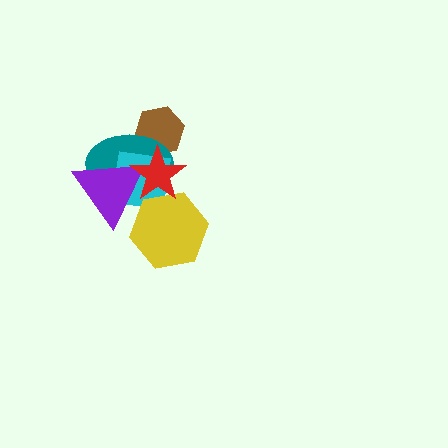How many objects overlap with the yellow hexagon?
3 objects overlap with the yellow hexagon.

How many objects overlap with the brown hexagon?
2 objects overlap with the brown hexagon.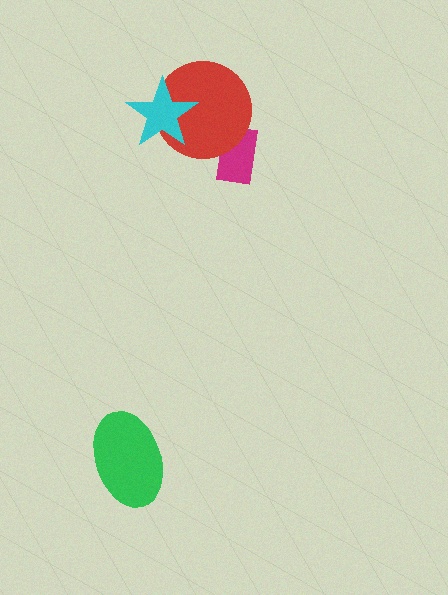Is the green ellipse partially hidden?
No, no other shape covers it.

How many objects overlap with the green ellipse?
0 objects overlap with the green ellipse.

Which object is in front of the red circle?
The cyan star is in front of the red circle.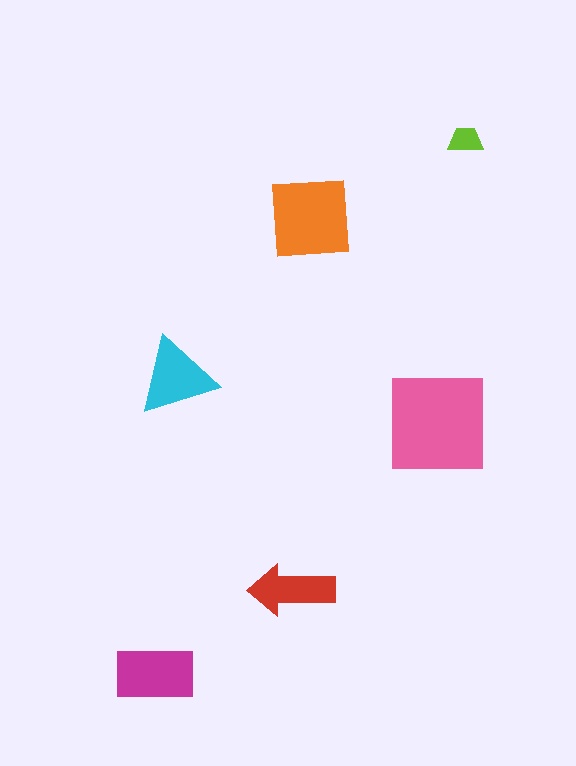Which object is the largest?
The pink square.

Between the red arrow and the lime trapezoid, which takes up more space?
The red arrow.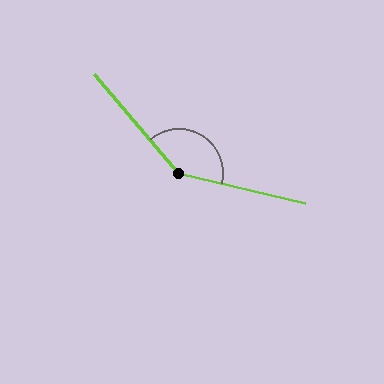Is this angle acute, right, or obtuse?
It is obtuse.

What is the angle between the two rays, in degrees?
Approximately 144 degrees.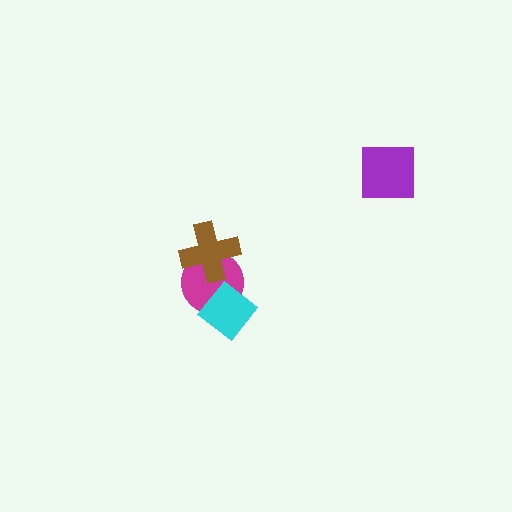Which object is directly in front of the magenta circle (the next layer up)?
The cyan diamond is directly in front of the magenta circle.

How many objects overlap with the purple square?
0 objects overlap with the purple square.